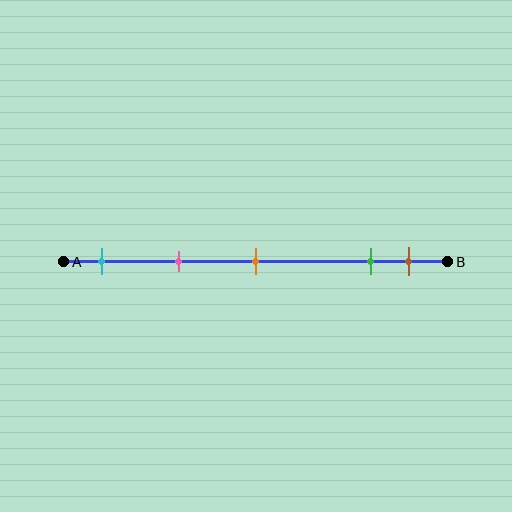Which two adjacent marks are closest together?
The green and brown marks are the closest adjacent pair.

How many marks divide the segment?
There are 5 marks dividing the segment.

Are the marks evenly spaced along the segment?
No, the marks are not evenly spaced.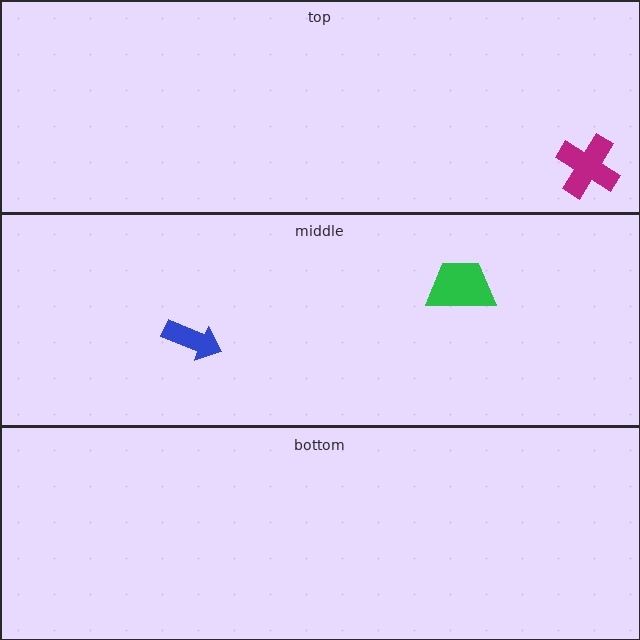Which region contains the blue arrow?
The middle region.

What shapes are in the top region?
The magenta cross.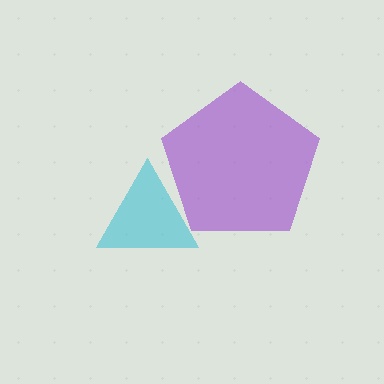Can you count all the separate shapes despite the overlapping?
Yes, there are 2 separate shapes.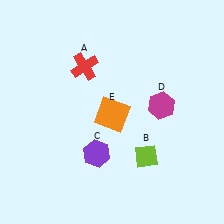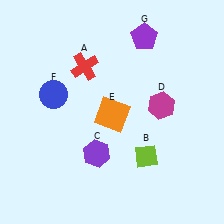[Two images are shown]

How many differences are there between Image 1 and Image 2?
There are 2 differences between the two images.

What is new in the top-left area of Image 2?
A blue circle (F) was added in the top-left area of Image 2.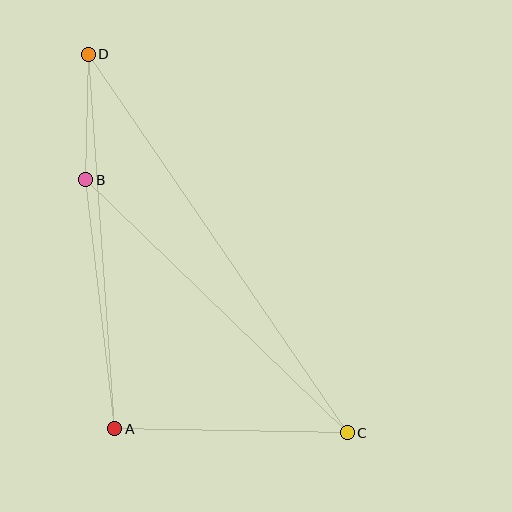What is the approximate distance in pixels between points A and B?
The distance between A and B is approximately 251 pixels.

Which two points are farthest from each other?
Points C and D are farthest from each other.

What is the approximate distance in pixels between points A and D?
The distance between A and D is approximately 375 pixels.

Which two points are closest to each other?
Points B and D are closest to each other.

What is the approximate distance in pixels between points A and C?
The distance between A and C is approximately 233 pixels.